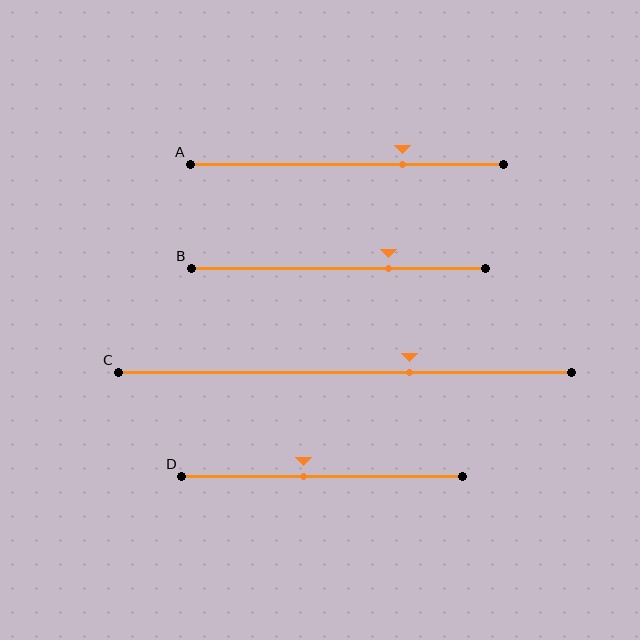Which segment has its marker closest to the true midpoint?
Segment D has its marker closest to the true midpoint.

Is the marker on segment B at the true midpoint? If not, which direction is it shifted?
No, the marker on segment B is shifted to the right by about 17% of the segment length.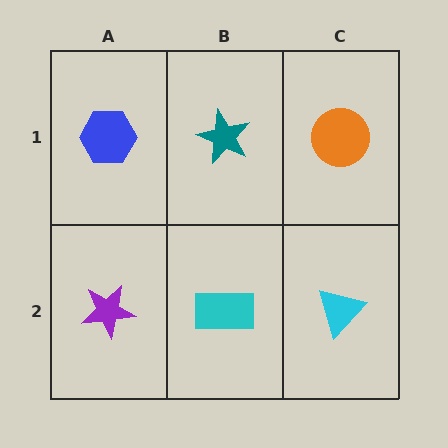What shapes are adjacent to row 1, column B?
A cyan rectangle (row 2, column B), a blue hexagon (row 1, column A), an orange circle (row 1, column C).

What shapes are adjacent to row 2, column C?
An orange circle (row 1, column C), a cyan rectangle (row 2, column B).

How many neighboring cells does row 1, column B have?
3.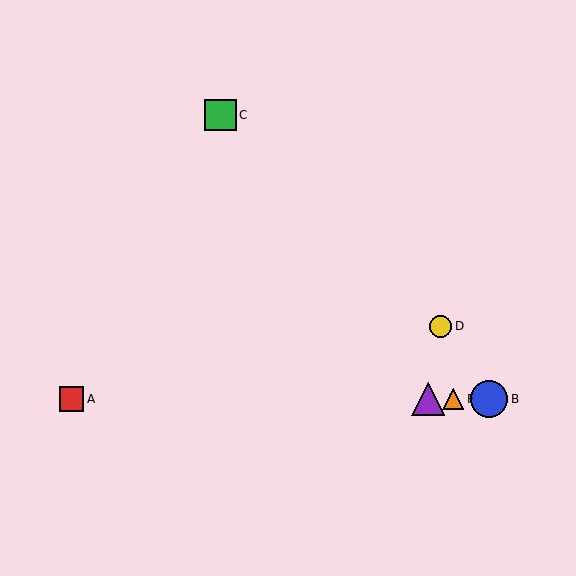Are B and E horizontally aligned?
Yes, both are at y≈399.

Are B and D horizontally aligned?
No, B is at y≈399 and D is at y≈326.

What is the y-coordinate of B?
Object B is at y≈399.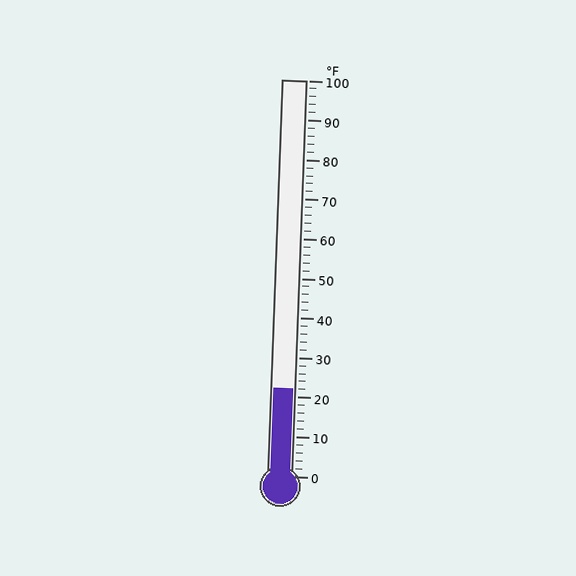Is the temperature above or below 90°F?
The temperature is below 90°F.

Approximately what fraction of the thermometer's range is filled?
The thermometer is filled to approximately 20% of its range.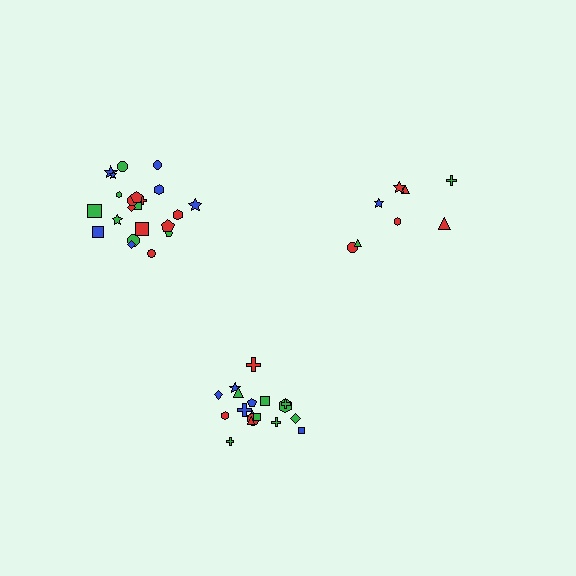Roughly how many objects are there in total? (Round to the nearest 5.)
Roughly 50 objects in total.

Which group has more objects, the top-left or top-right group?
The top-left group.